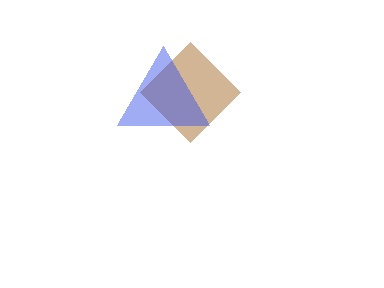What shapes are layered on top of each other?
The layered shapes are: a brown diamond, a blue triangle.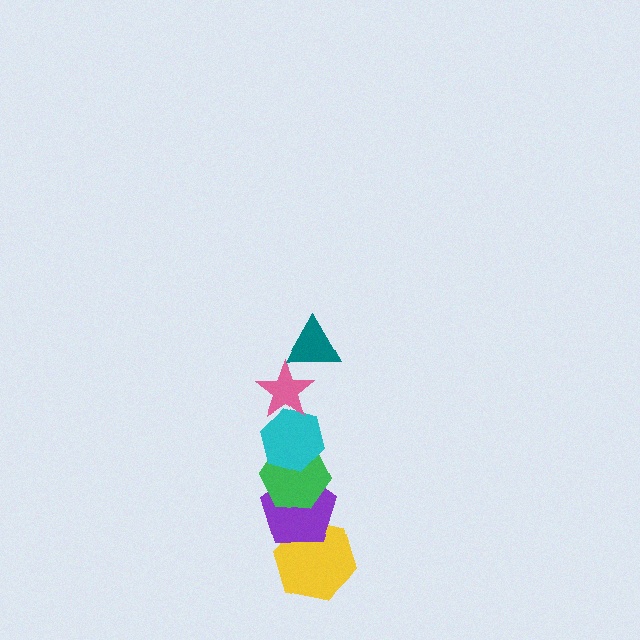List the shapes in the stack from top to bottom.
From top to bottom: the teal triangle, the pink star, the cyan hexagon, the green hexagon, the purple pentagon, the yellow hexagon.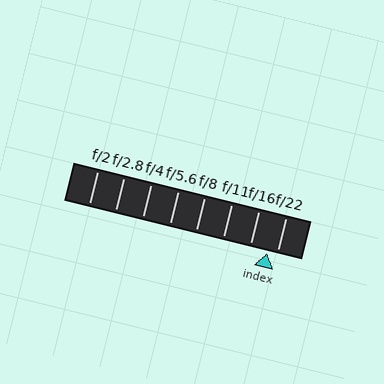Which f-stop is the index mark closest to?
The index mark is closest to f/22.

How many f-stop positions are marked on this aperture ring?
There are 8 f-stop positions marked.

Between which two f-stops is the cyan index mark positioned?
The index mark is between f/16 and f/22.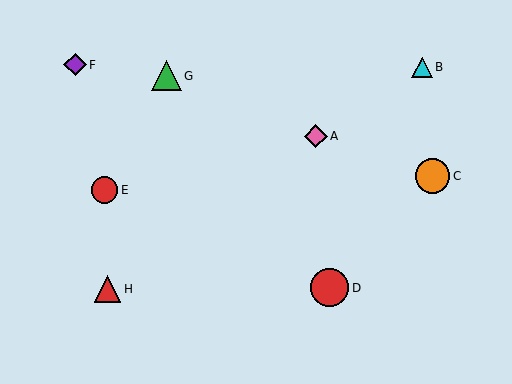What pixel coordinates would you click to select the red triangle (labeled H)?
Click at (108, 289) to select the red triangle H.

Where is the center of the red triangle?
The center of the red triangle is at (108, 289).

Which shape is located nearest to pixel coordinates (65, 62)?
The purple diamond (labeled F) at (75, 65) is nearest to that location.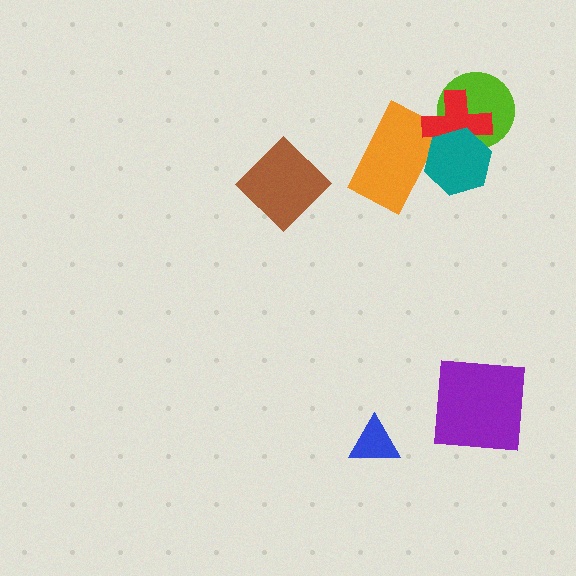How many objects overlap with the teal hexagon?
3 objects overlap with the teal hexagon.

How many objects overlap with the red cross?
3 objects overlap with the red cross.